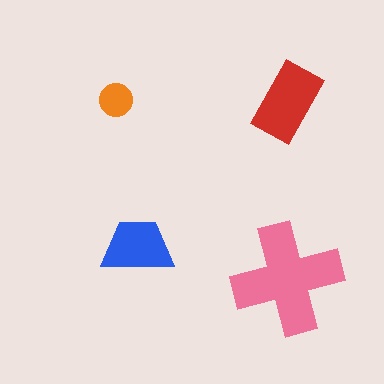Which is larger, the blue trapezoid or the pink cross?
The pink cross.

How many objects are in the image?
There are 4 objects in the image.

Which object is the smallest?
The orange circle.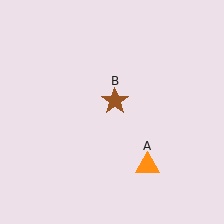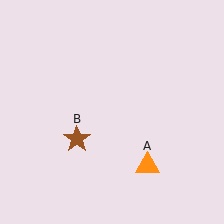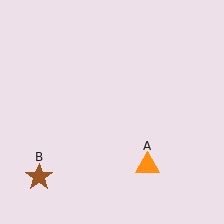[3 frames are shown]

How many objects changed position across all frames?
1 object changed position: brown star (object B).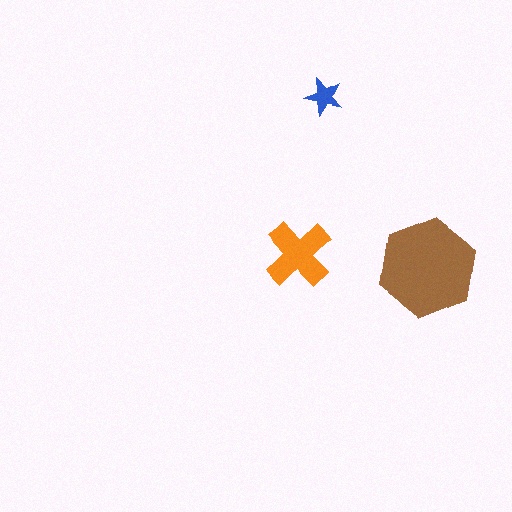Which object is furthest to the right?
The brown hexagon is rightmost.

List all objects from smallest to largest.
The blue star, the orange cross, the brown hexagon.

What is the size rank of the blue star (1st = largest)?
3rd.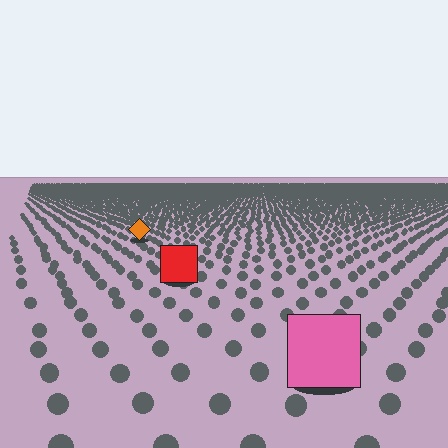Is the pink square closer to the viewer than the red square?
Yes. The pink square is closer — you can tell from the texture gradient: the ground texture is coarser near it.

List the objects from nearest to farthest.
From nearest to farthest: the pink square, the red square, the orange diamond.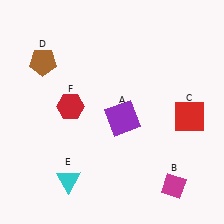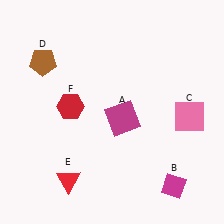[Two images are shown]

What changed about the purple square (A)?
In Image 1, A is purple. In Image 2, it changed to magenta.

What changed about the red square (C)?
In Image 1, C is red. In Image 2, it changed to pink.